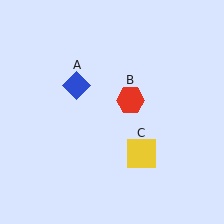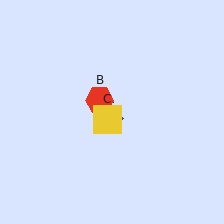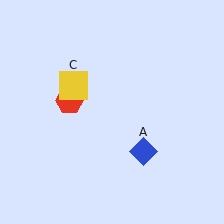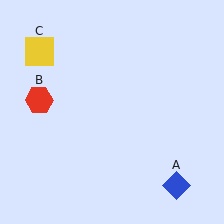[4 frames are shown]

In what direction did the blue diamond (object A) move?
The blue diamond (object A) moved down and to the right.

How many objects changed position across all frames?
3 objects changed position: blue diamond (object A), red hexagon (object B), yellow square (object C).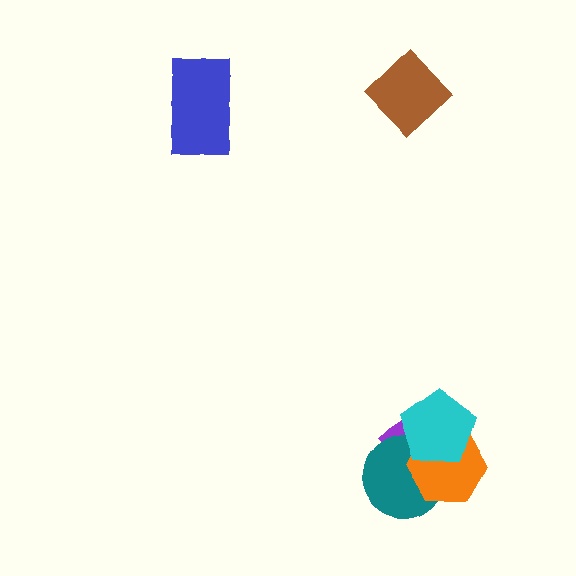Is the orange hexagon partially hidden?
Yes, it is partially covered by another shape.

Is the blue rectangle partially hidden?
No, no other shape covers it.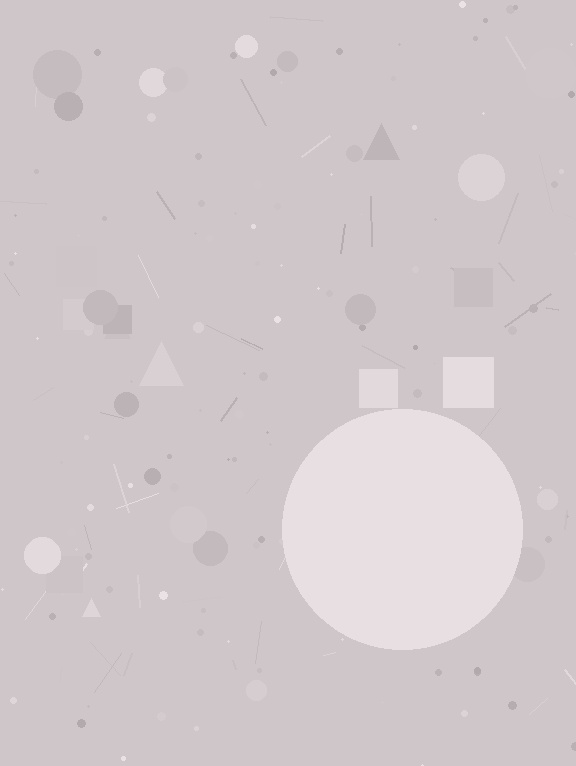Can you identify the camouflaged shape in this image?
The camouflaged shape is a circle.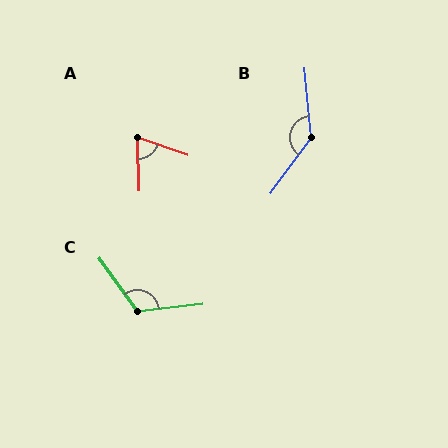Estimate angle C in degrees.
Approximately 120 degrees.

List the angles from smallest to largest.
A (69°), C (120°), B (138°).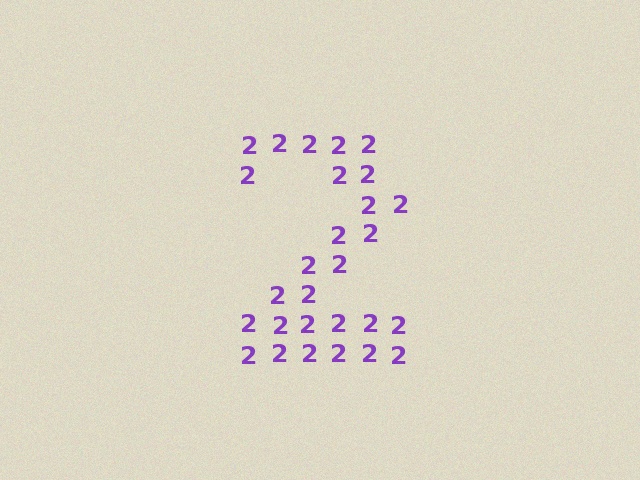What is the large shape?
The large shape is the digit 2.